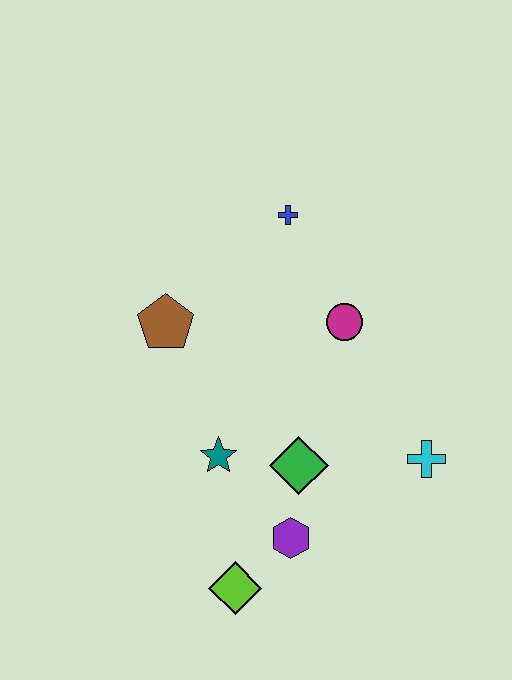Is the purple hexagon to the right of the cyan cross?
No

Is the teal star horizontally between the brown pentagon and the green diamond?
Yes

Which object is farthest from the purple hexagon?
The blue cross is farthest from the purple hexagon.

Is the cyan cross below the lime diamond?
No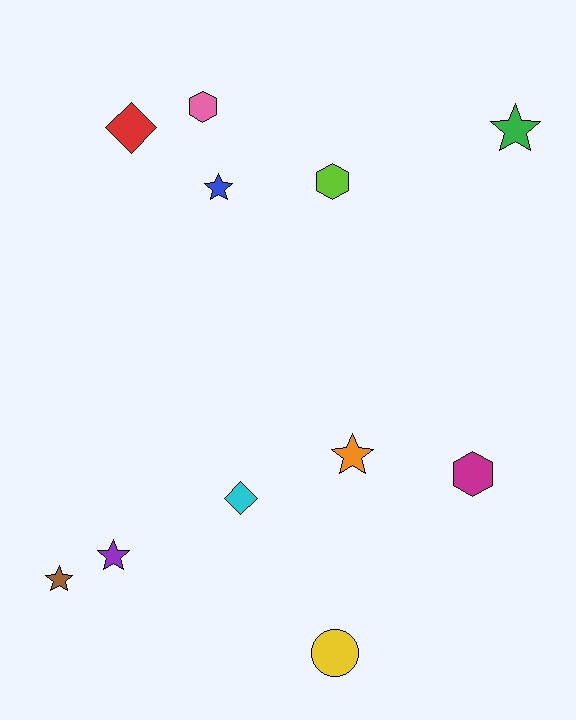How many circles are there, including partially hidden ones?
There is 1 circle.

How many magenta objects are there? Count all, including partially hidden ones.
There is 1 magenta object.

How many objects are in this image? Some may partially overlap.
There are 11 objects.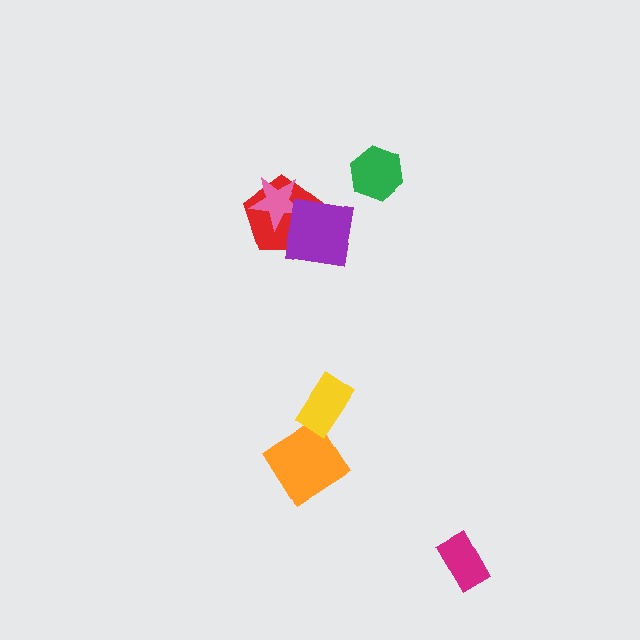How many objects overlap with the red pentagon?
2 objects overlap with the red pentagon.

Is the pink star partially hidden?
Yes, it is partially covered by another shape.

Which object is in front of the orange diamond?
The yellow rectangle is in front of the orange diamond.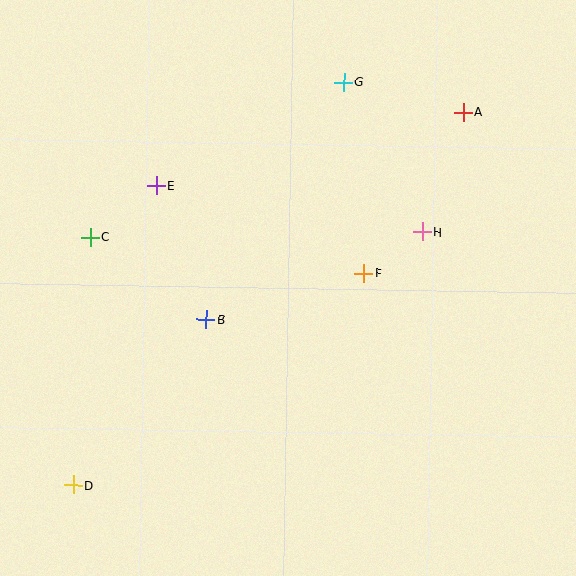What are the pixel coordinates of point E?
Point E is at (156, 186).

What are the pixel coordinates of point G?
Point G is at (343, 82).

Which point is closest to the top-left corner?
Point E is closest to the top-left corner.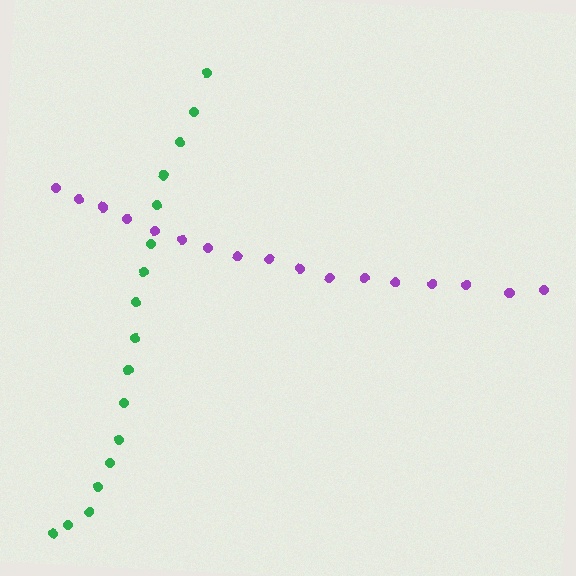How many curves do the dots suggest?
There are 2 distinct paths.